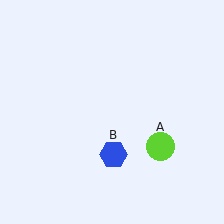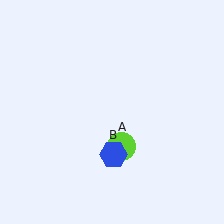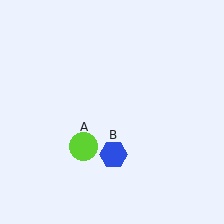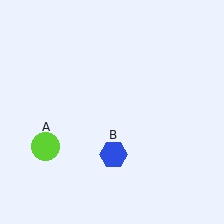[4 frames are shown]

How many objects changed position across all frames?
1 object changed position: lime circle (object A).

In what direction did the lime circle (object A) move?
The lime circle (object A) moved left.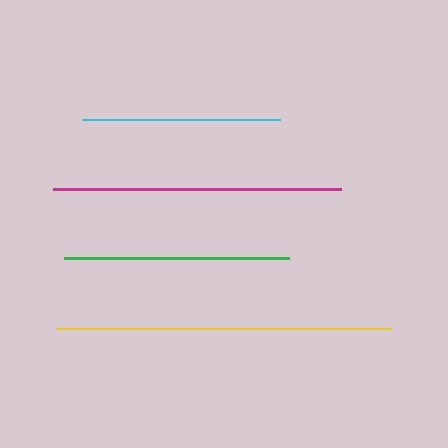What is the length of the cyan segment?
The cyan segment is approximately 198 pixels long.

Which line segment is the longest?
The yellow line is the longest at approximately 335 pixels.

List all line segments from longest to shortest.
From longest to shortest: yellow, magenta, green, cyan.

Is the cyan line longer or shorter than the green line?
The green line is longer than the cyan line.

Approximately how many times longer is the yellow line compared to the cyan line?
The yellow line is approximately 1.7 times the length of the cyan line.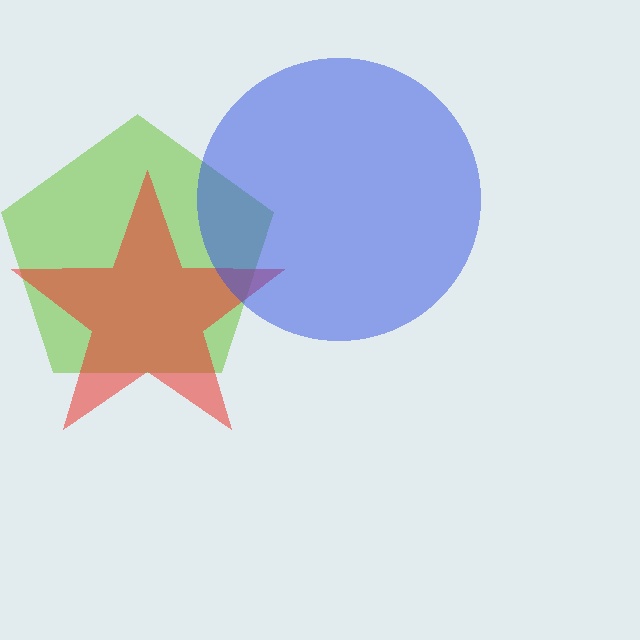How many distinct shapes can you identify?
There are 3 distinct shapes: a lime pentagon, a red star, a blue circle.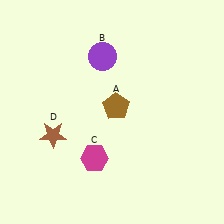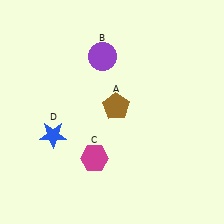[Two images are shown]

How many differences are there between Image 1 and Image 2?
There is 1 difference between the two images.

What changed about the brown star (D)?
In Image 1, D is brown. In Image 2, it changed to blue.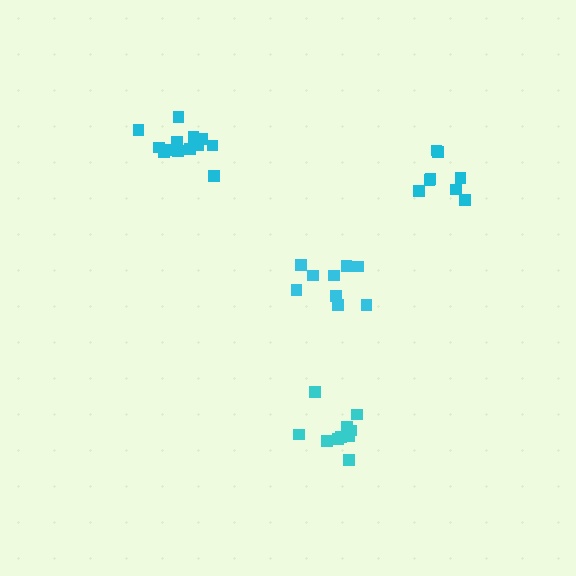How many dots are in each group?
Group 1: 9 dots, Group 2: 8 dots, Group 3: 10 dots, Group 4: 13 dots (40 total).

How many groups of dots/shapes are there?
There are 4 groups.